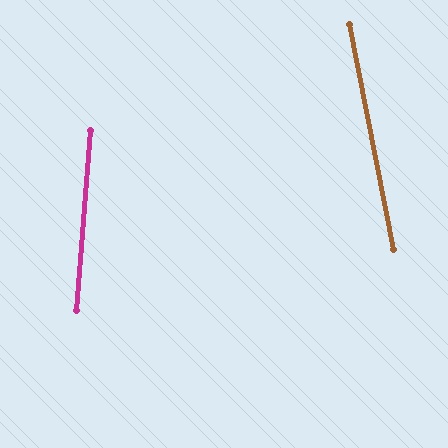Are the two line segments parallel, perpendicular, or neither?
Neither parallel nor perpendicular — they differ by about 16°.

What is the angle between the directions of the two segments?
Approximately 16 degrees.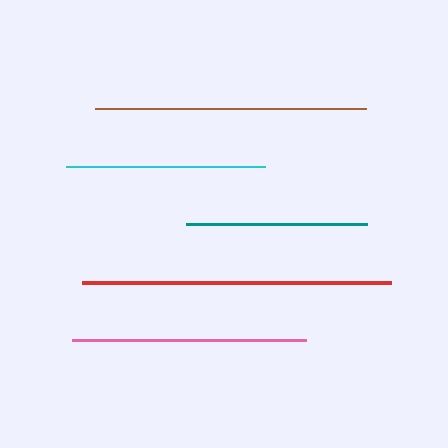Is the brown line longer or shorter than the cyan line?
The brown line is longer than the cyan line.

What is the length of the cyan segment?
The cyan segment is approximately 199 pixels long.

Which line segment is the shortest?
The teal line is the shortest at approximately 181 pixels.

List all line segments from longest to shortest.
From longest to shortest: red, brown, pink, cyan, teal.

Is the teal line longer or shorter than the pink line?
The pink line is longer than the teal line.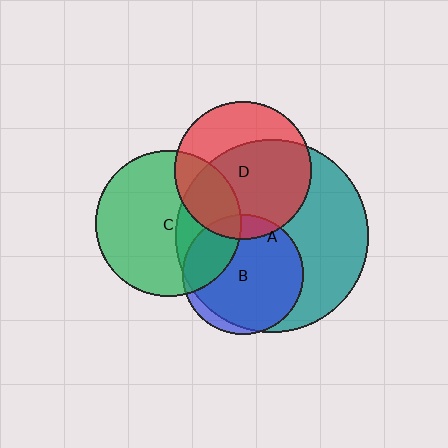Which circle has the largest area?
Circle A (teal).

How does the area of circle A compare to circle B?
Approximately 2.5 times.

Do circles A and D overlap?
Yes.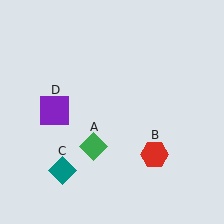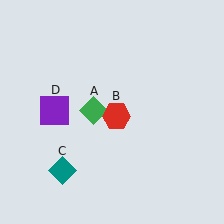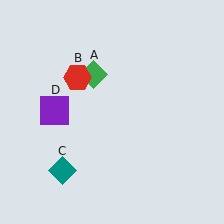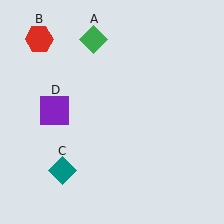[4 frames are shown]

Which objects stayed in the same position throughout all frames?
Teal diamond (object C) and purple square (object D) remained stationary.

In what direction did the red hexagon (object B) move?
The red hexagon (object B) moved up and to the left.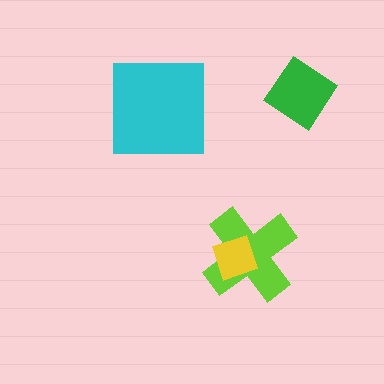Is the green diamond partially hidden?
No, no other shape covers it.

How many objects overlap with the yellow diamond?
1 object overlaps with the yellow diamond.